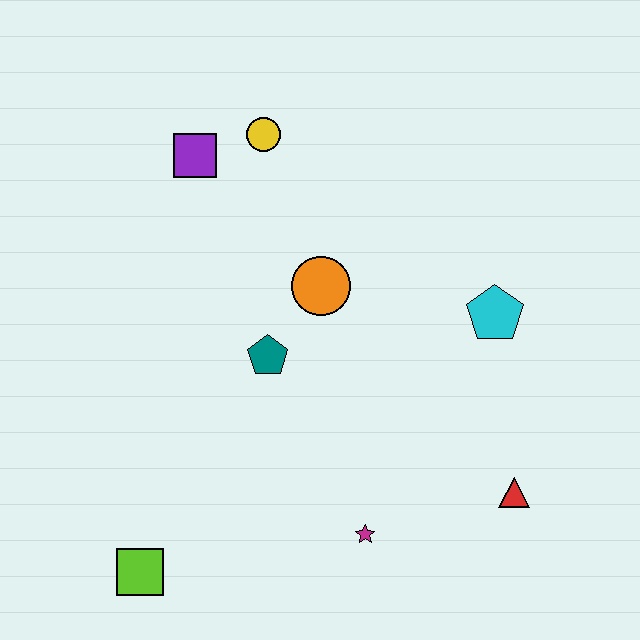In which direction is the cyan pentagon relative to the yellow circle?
The cyan pentagon is to the right of the yellow circle.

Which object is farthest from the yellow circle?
The lime square is farthest from the yellow circle.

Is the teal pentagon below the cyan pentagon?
Yes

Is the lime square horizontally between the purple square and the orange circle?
No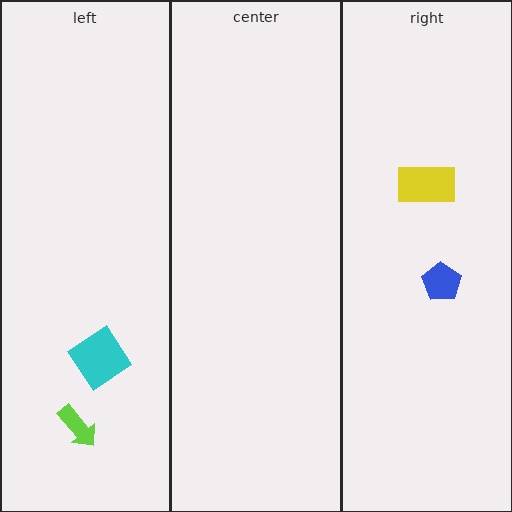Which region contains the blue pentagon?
The right region.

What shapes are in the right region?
The yellow rectangle, the blue pentagon.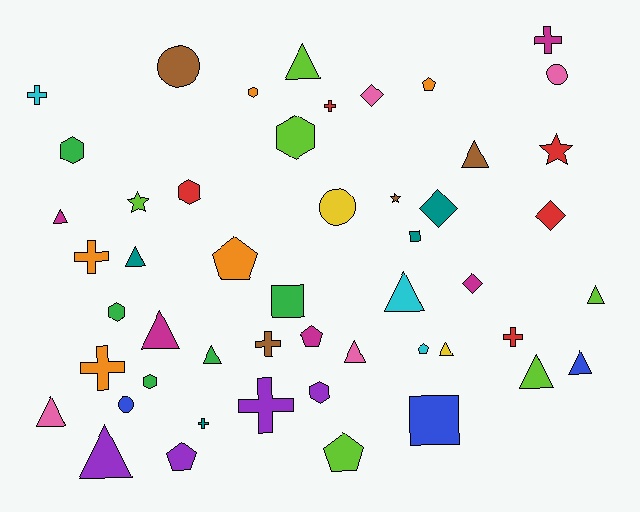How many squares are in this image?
There are 3 squares.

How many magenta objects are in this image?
There are 5 magenta objects.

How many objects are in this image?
There are 50 objects.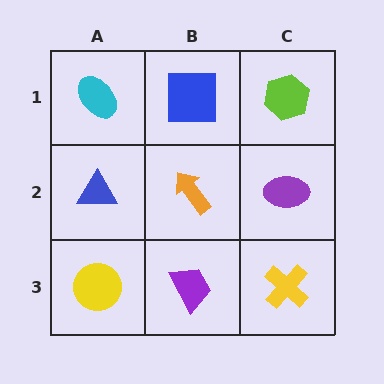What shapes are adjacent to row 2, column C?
A lime hexagon (row 1, column C), a yellow cross (row 3, column C), an orange arrow (row 2, column B).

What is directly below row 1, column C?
A purple ellipse.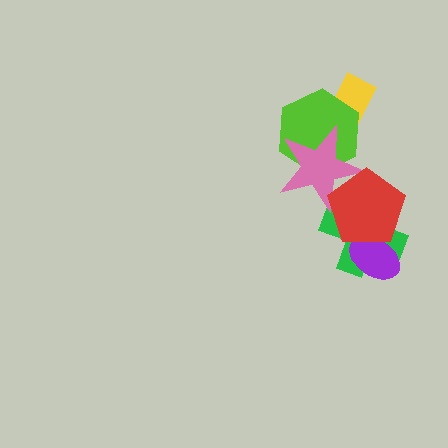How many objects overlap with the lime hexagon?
2 objects overlap with the lime hexagon.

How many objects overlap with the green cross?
3 objects overlap with the green cross.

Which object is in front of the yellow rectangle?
The lime hexagon is in front of the yellow rectangle.